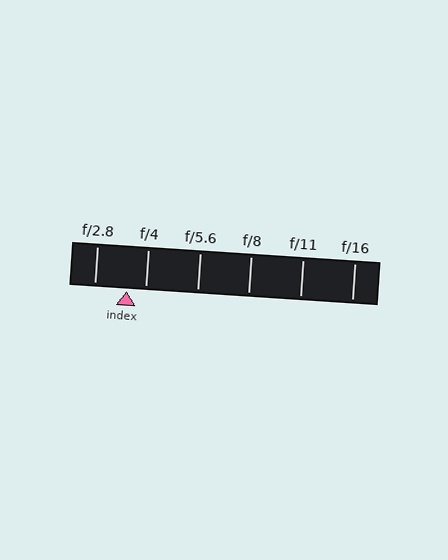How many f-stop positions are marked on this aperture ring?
There are 6 f-stop positions marked.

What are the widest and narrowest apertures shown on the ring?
The widest aperture shown is f/2.8 and the narrowest is f/16.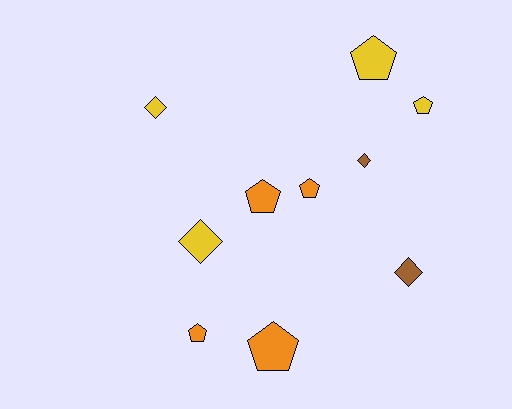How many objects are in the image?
There are 10 objects.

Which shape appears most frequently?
Pentagon, with 6 objects.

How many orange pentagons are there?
There are 4 orange pentagons.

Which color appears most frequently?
Orange, with 4 objects.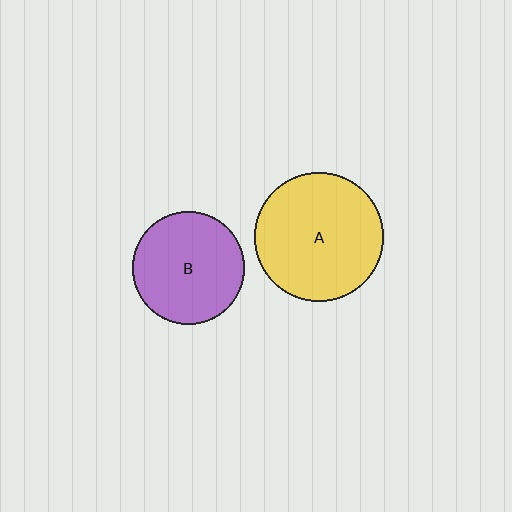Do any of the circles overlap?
No, none of the circles overlap.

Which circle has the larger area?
Circle A (yellow).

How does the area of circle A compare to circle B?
Approximately 1.3 times.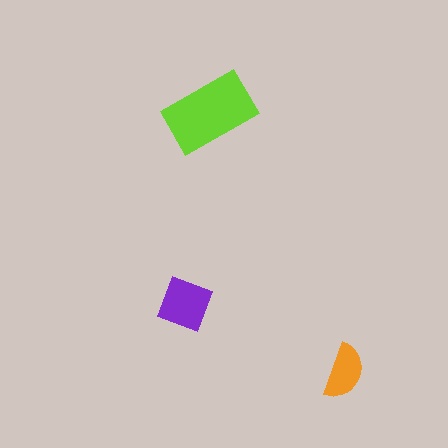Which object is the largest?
The lime rectangle.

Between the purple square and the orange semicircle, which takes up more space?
The purple square.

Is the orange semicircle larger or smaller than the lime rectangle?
Smaller.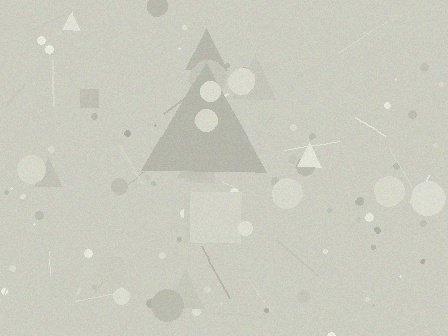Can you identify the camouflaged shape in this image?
The camouflaged shape is a triangle.